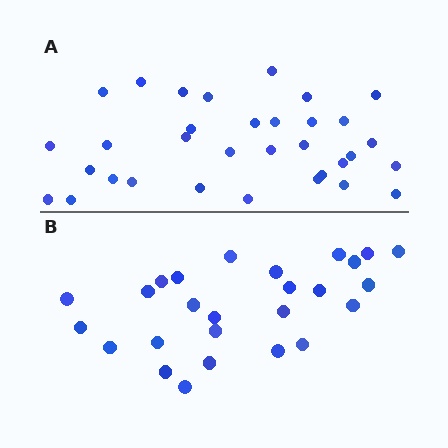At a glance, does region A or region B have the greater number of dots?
Region A (the top region) has more dots.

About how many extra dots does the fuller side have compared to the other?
Region A has roughly 8 or so more dots than region B.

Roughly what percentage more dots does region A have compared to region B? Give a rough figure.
About 25% more.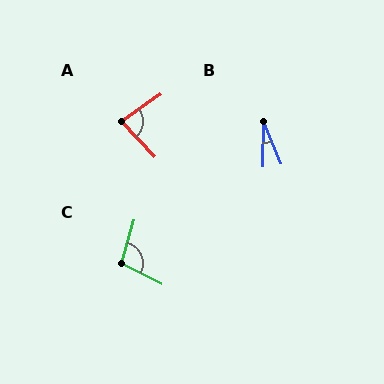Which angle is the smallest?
B, at approximately 23 degrees.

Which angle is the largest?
C, at approximately 100 degrees.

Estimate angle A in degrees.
Approximately 81 degrees.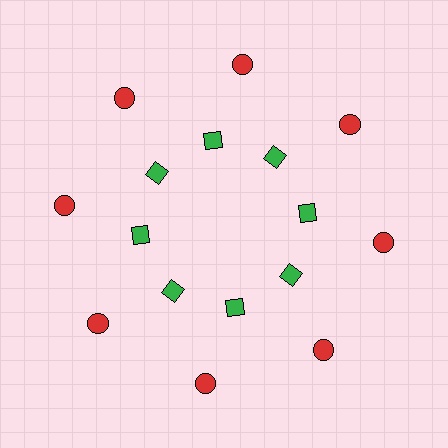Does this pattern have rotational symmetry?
Yes, this pattern has 8-fold rotational symmetry. It looks the same after rotating 45 degrees around the center.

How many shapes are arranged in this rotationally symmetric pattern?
There are 16 shapes, arranged in 8 groups of 2.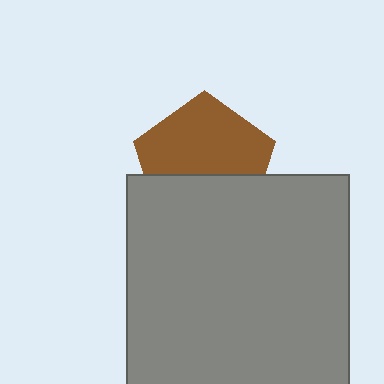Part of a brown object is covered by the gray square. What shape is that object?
It is a pentagon.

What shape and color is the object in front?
The object in front is a gray square.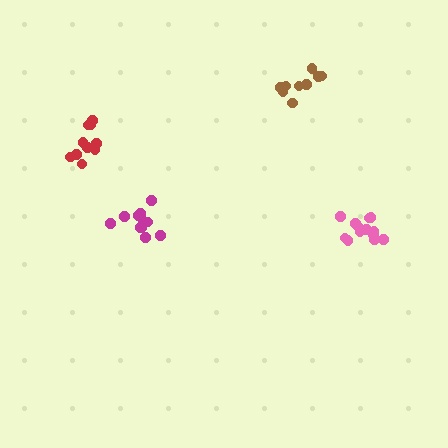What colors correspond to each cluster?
The clusters are colored: brown, red, magenta, pink.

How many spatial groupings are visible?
There are 4 spatial groupings.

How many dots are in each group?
Group 1: 9 dots, Group 2: 10 dots, Group 3: 11 dots, Group 4: 13 dots (43 total).